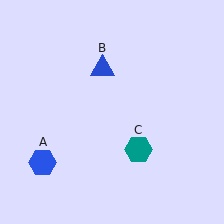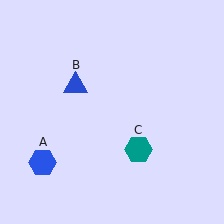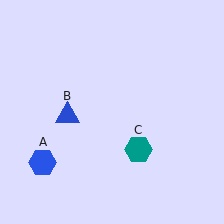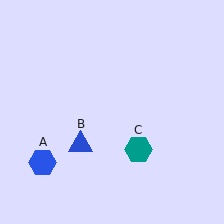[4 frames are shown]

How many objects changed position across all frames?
1 object changed position: blue triangle (object B).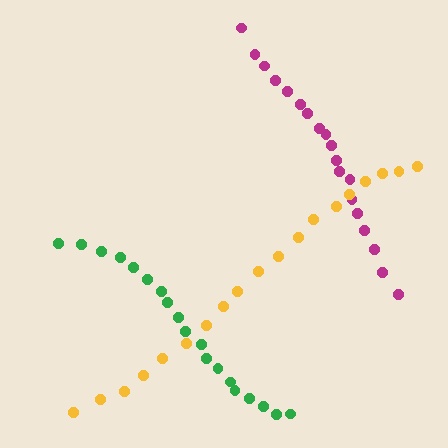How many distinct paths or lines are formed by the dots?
There are 3 distinct paths.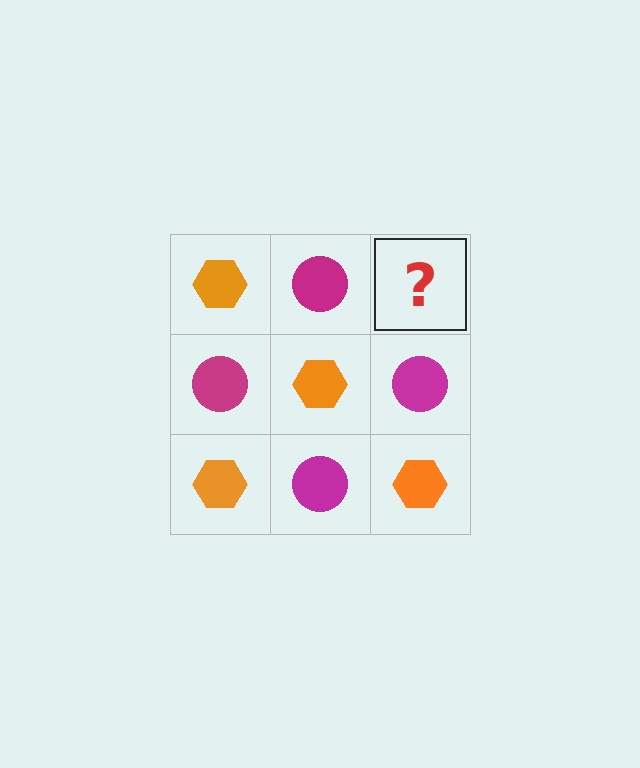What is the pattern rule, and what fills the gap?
The rule is that it alternates orange hexagon and magenta circle in a checkerboard pattern. The gap should be filled with an orange hexagon.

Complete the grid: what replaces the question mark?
The question mark should be replaced with an orange hexagon.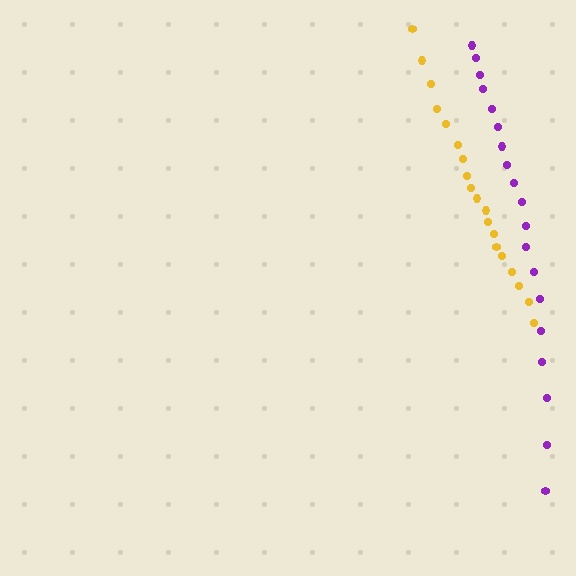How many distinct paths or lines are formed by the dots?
There are 2 distinct paths.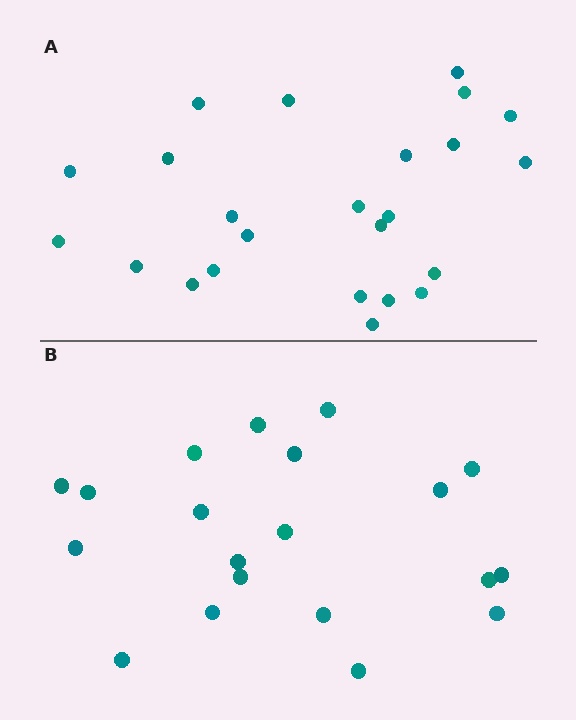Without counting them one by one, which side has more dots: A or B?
Region A (the top region) has more dots.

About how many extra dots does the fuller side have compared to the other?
Region A has about 4 more dots than region B.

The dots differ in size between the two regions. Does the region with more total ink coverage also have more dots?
No. Region B has more total ink coverage because its dots are larger, but region A actually contains more individual dots. Total area can be misleading — the number of items is what matters here.